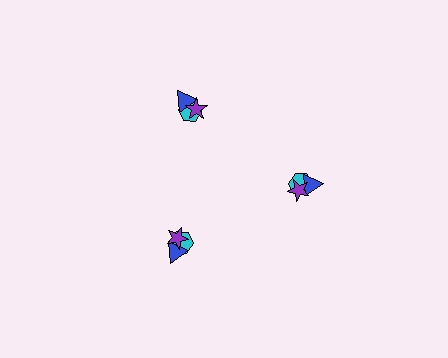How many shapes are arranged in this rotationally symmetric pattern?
There are 9 shapes, arranged in 3 groups of 3.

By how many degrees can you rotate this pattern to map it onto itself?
The pattern maps onto itself every 120 degrees of rotation.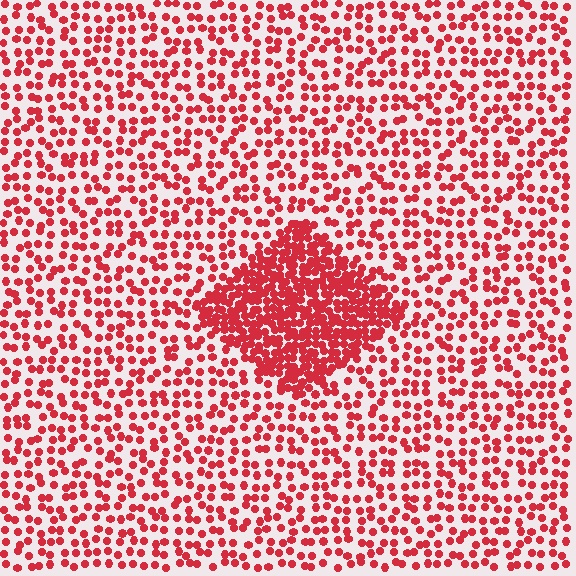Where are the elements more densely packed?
The elements are more densely packed inside the diamond boundary.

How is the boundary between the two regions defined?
The boundary is defined by a change in element density (approximately 2.6x ratio). All elements are the same color, size, and shape.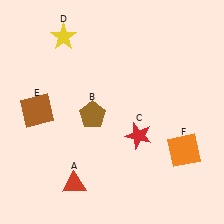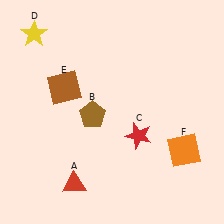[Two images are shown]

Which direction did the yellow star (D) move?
The yellow star (D) moved left.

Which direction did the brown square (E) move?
The brown square (E) moved right.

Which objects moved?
The objects that moved are: the yellow star (D), the brown square (E).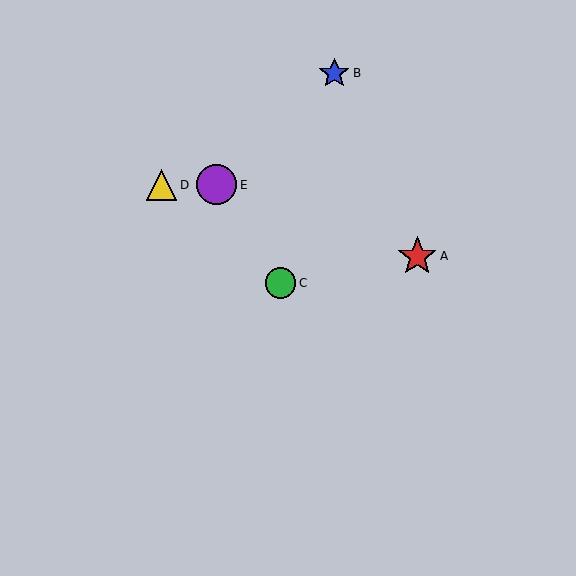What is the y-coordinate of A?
Object A is at y≈256.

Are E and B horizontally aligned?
No, E is at y≈185 and B is at y≈73.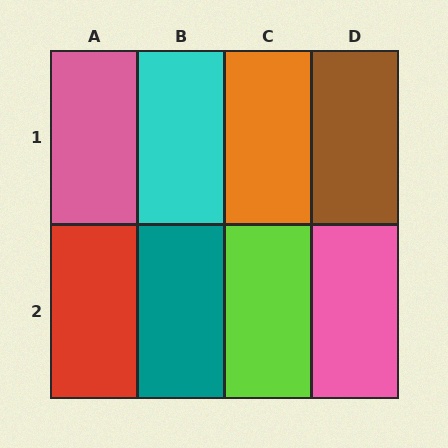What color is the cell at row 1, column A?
Pink.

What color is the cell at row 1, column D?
Brown.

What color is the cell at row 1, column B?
Cyan.